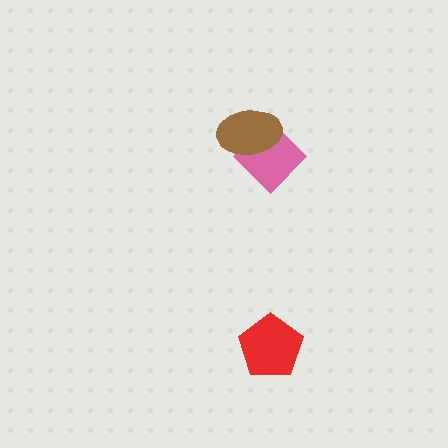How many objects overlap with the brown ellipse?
1 object overlaps with the brown ellipse.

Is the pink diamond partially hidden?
Yes, it is partially covered by another shape.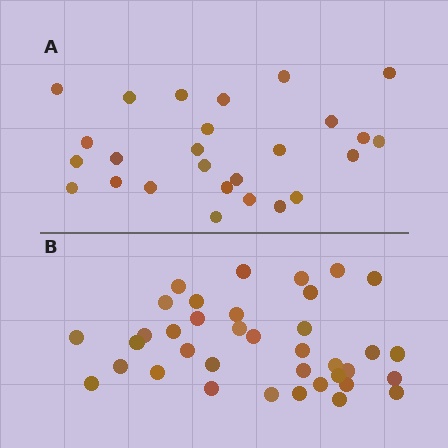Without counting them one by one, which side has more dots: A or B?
Region B (the bottom region) has more dots.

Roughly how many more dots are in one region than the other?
Region B has roughly 12 or so more dots than region A.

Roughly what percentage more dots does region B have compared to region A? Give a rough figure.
About 40% more.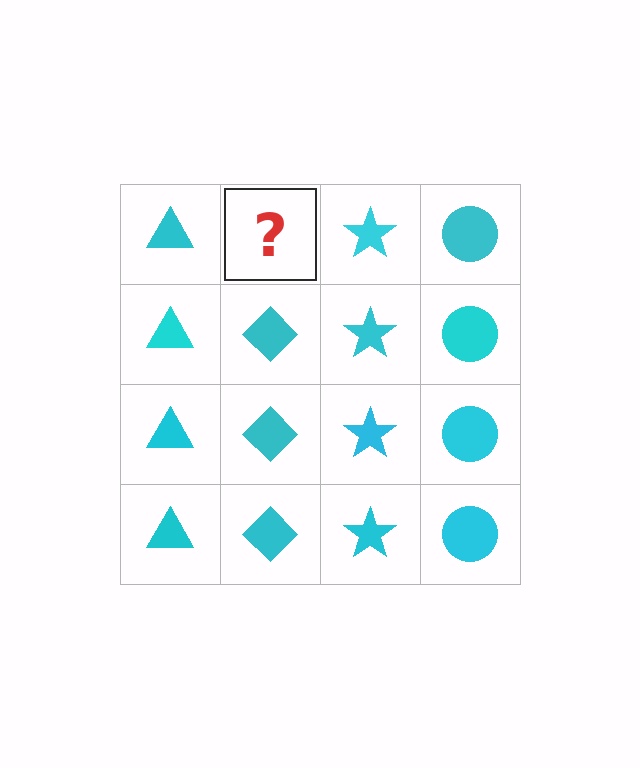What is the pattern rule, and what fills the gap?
The rule is that each column has a consistent shape. The gap should be filled with a cyan diamond.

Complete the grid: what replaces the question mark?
The question mark should be replaced with a cyan diamond.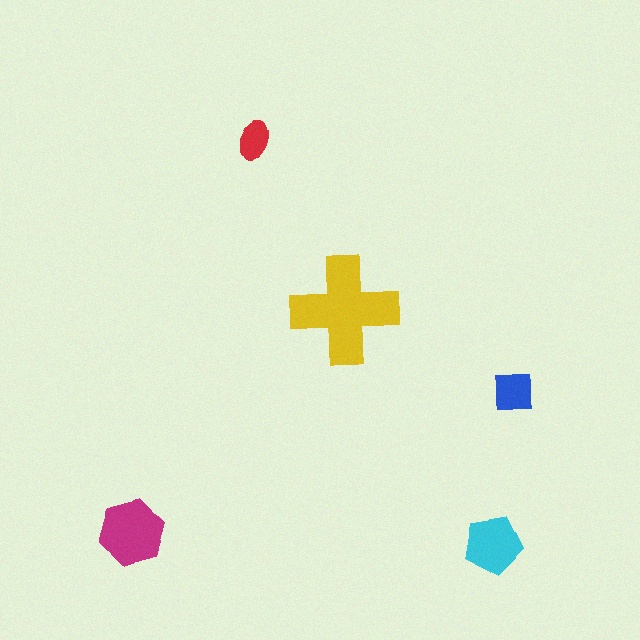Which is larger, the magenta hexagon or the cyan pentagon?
The magenta hexagon.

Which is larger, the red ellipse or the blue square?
The blue square.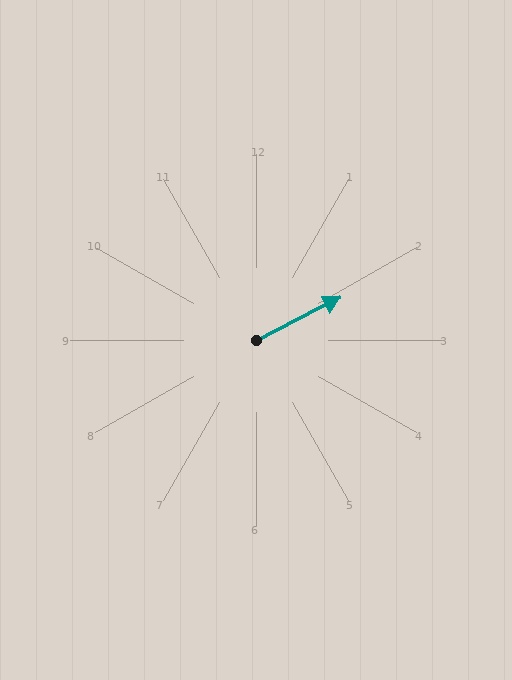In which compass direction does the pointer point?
Northeast.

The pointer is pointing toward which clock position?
Roughly 2 o'clock.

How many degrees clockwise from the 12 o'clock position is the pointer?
Approximately 63 degrees.